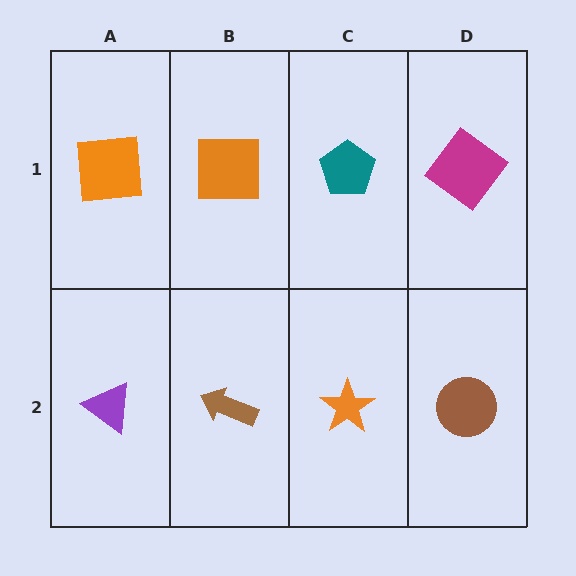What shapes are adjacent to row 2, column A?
An orange square (row 1, column A), a brown arrow (row 2, column B).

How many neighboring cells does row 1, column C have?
3.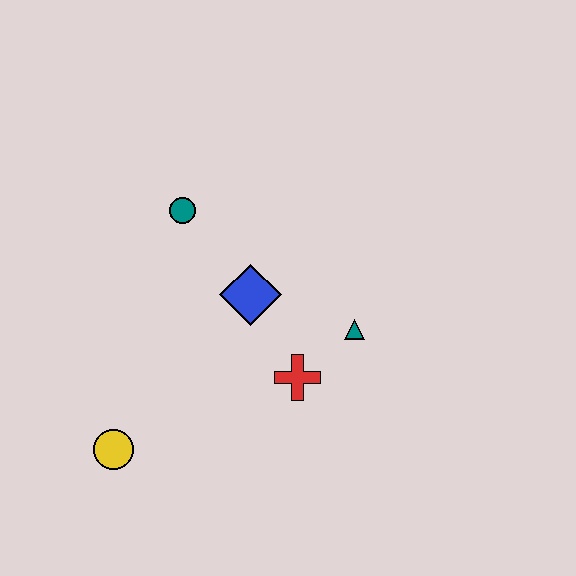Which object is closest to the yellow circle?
The red cross is closest to the yellow circle.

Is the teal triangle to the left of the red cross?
No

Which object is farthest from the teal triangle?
The yellow circle is farthest from the teal triangle.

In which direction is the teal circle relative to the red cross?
The teal circle is above the red cross.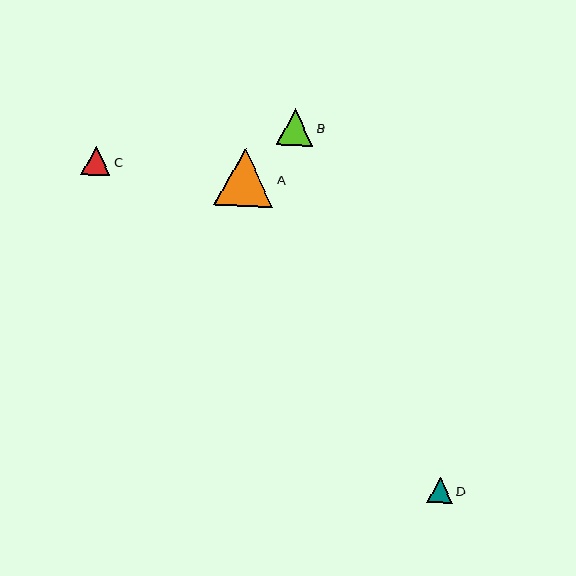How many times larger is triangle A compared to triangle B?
Triangle A is approximately 1.6 times the size of triangle B.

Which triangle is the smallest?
Triangle D is the smallest with a size of approximately 25 pixels.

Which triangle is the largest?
Triangle A is the largest with a size of approximately 59 pixels.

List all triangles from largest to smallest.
From largest to smallest: A, B, C, D.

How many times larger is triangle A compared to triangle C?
Triangle A is approximately 2.0 times the size of triangle C.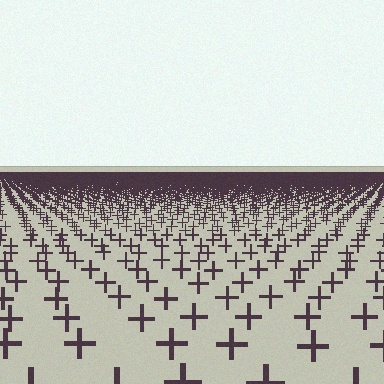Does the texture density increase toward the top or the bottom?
Density increases toward the top.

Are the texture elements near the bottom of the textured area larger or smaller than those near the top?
Larger. Near the bottom, elements are closer to the viewer and appear at a bigger on-screen size.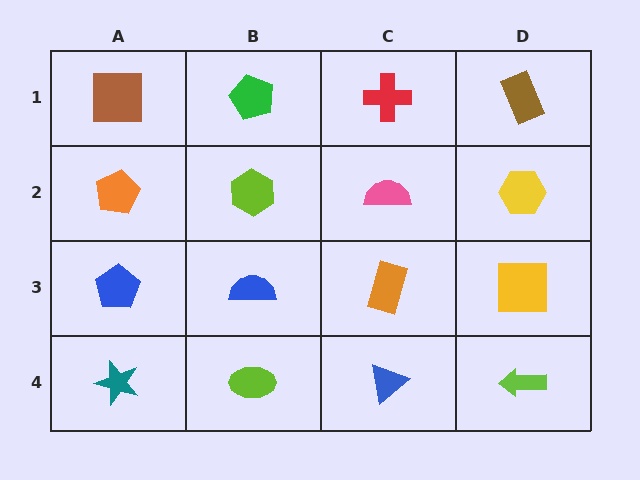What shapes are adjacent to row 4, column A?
A blue pentagon (row 3, column A), a lime ellipse (row 4, column B).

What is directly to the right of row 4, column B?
A blue triangle.